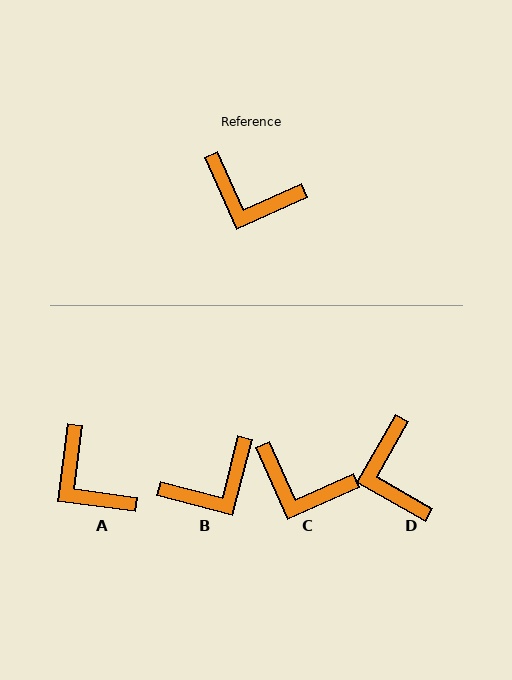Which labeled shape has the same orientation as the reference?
C.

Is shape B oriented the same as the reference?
No, it is off by about 52 degrees.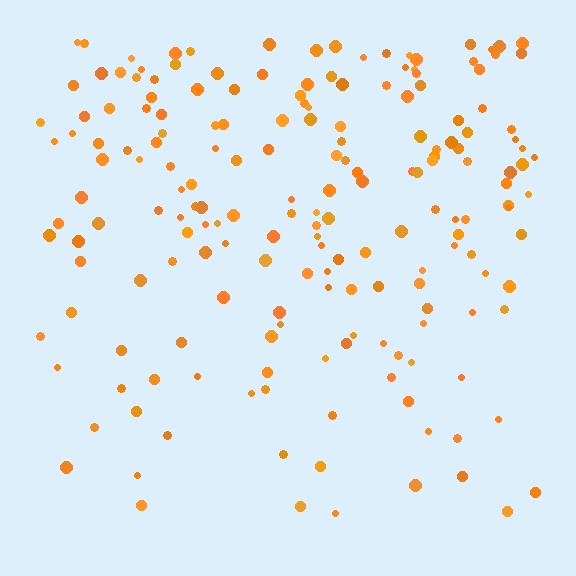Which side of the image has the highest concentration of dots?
The top.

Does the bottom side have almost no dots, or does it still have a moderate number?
Still a moderate number, just noticeably fewer than the top.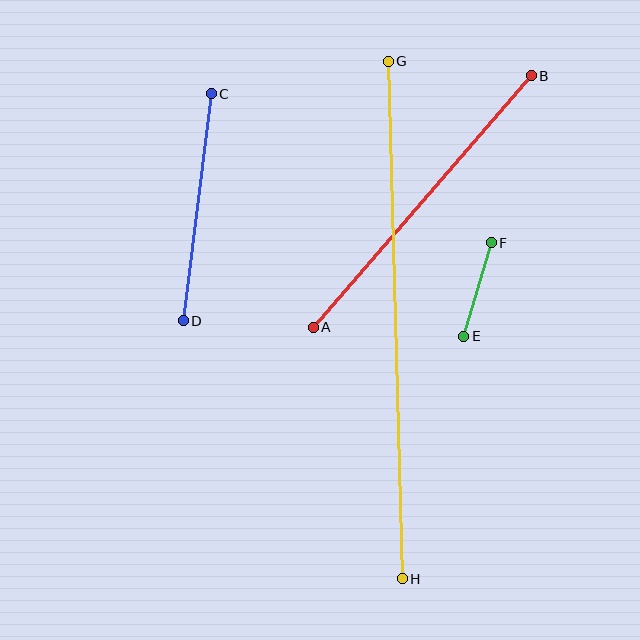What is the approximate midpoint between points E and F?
The midpoint is at approximately (477, 290) pixels.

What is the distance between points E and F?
The distance is approximately 97 pixels.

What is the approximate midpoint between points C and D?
The midpoint is at approximately (197, 207) pixels.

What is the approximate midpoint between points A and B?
The midpoint is at approximately (422, 202) pixels.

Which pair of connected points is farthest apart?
Points G and H are farthest apart.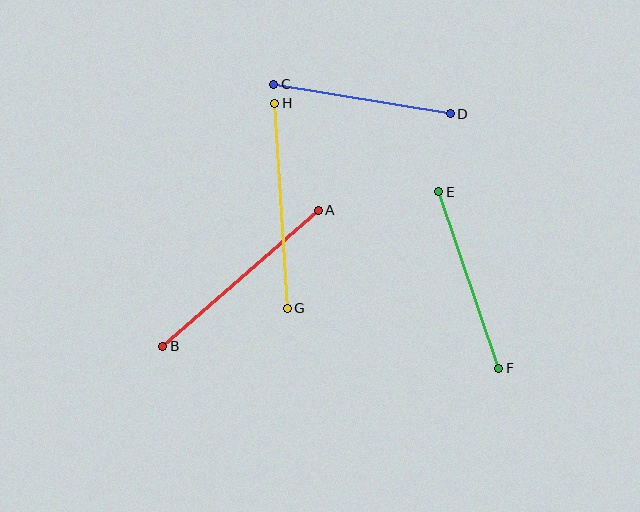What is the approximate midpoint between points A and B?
The midpoint is at approximately (241, 278) pixels.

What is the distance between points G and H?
The distance is approximately 205 pixels.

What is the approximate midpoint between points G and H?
The midpoint is at approximately (281, 206) pixels.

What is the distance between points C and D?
The distance is approximately 179 pixels.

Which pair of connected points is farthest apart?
Points A and B are farthest apart.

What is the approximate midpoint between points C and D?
The midpoint is at approximately (362, 99) pixels.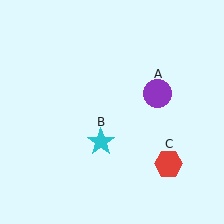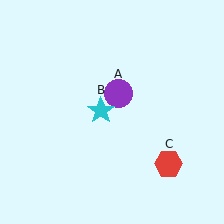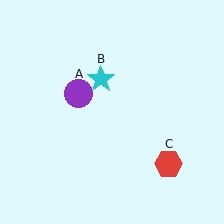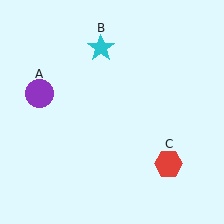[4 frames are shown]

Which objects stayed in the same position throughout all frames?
Red hexagon (object C) remained stationary.